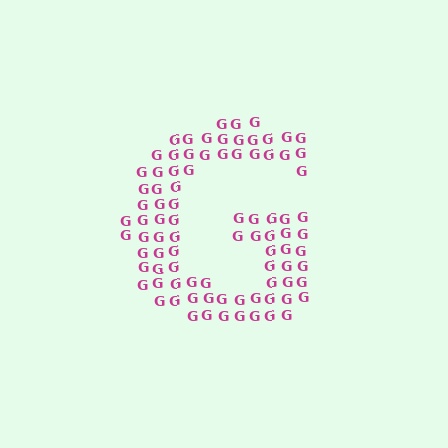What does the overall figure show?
The overall figure shows the letter G.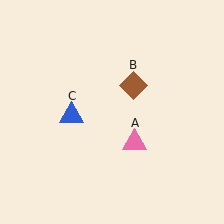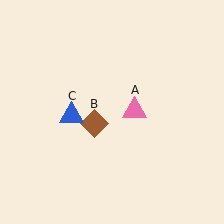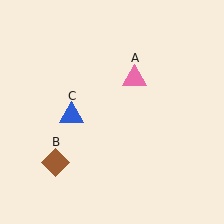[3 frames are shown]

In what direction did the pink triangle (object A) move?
The pink triangle (object A) moved up.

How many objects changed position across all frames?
2 objects changed position: pink triangle (object A), brown diamond (object B).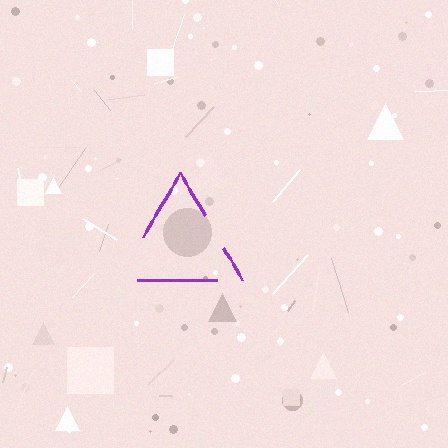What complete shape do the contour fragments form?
The contour fragments form a triangle.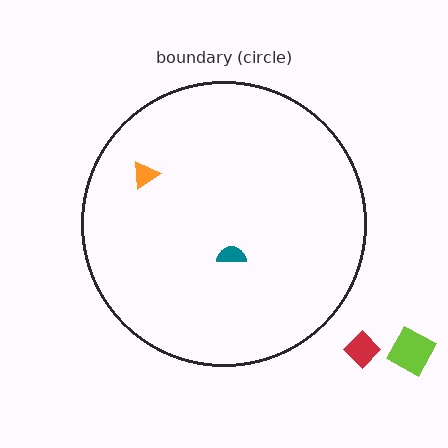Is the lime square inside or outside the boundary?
Outside.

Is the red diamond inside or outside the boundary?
Outside.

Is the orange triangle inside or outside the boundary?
Inside.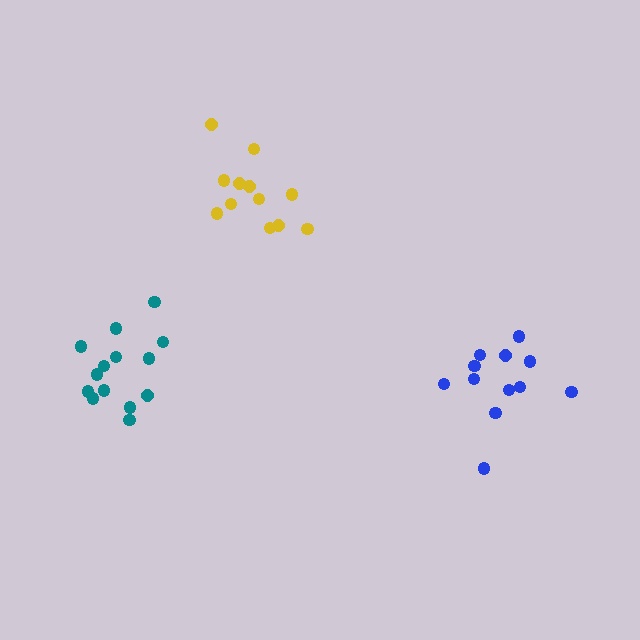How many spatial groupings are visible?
There are 3 spatial groupings.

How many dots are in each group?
Group 1: 12 dots, Group 2: 12 dots, Group 3: 14 dots (38 total).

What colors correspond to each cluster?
The clusters are colored: yellow, blue, teal.